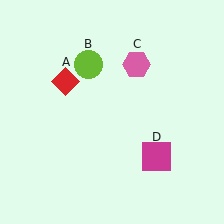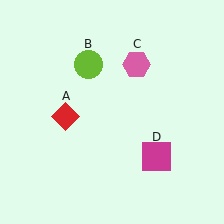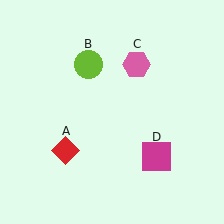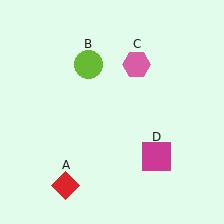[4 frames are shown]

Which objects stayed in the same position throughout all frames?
Lime circle (object B) and pink hexagon (object C) and magenta square (object D) remained stationary.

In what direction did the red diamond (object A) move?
The red diamond (object A) moved down.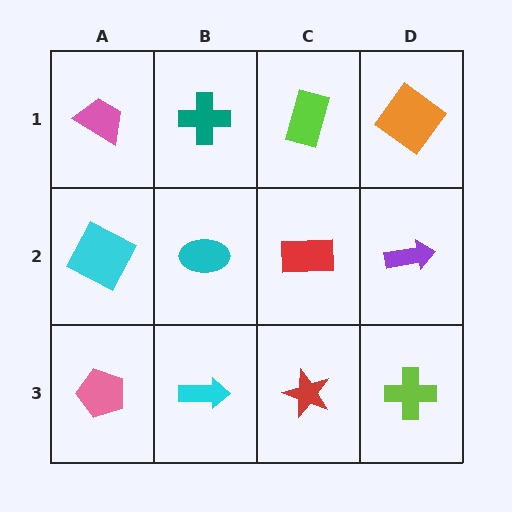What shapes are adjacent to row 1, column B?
A cyan ellipse (row 2, column B), a pink trapezoid (row 1, column A), a lime rectangle (row 1, column C).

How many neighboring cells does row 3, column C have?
3.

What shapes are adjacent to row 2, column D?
An orange diamond (row 1, column D), a lime cross (row 3, column D), a red rectangle (row 2, column C).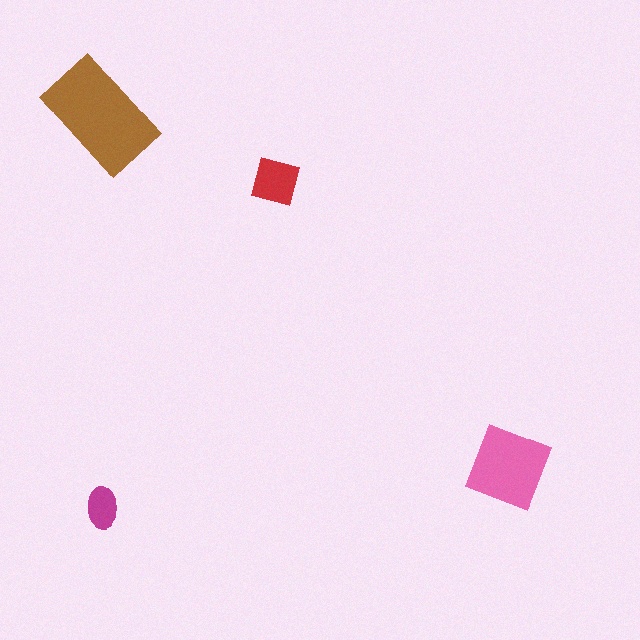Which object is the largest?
The brown rectangle.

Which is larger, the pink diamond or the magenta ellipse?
The pink diamond.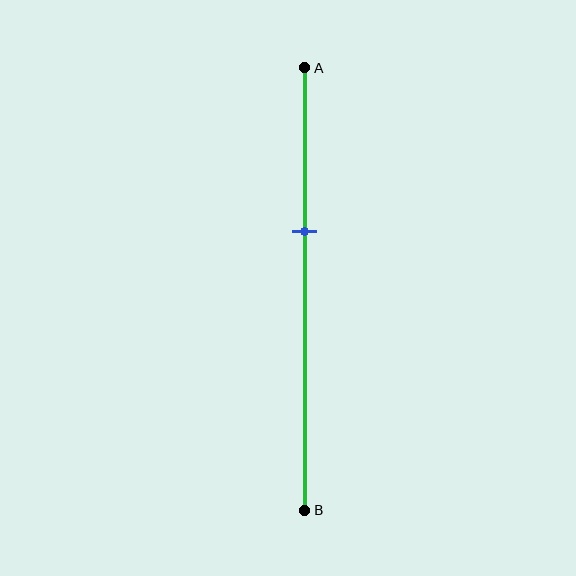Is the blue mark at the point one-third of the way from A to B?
No, the mark is at about 35% from A, not at the 33% one-third point.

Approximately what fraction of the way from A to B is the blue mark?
The blue mark is approximately 35% of the way from A to B.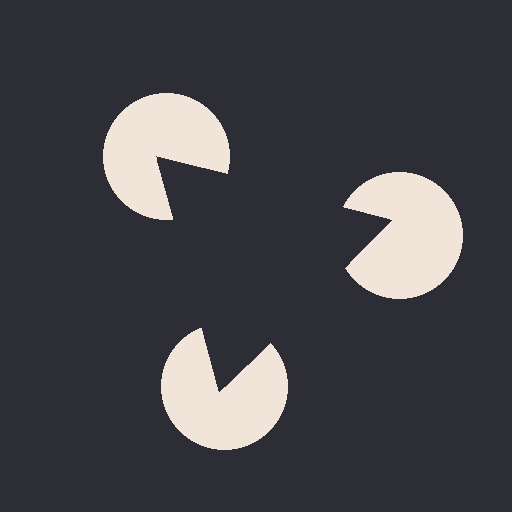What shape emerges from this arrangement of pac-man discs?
An illusory triangle — its edges are inferred from the aligned wedge cuts in the pac-man discs, not physically drawn.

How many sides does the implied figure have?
3 sides.